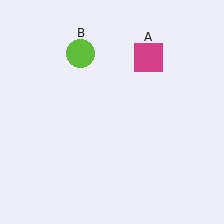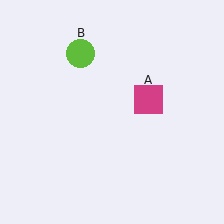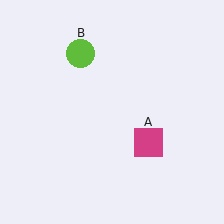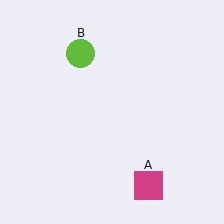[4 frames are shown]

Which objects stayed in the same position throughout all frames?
Lime circle (object B) remained stationary.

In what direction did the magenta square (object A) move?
The magenta square (object A) moved down.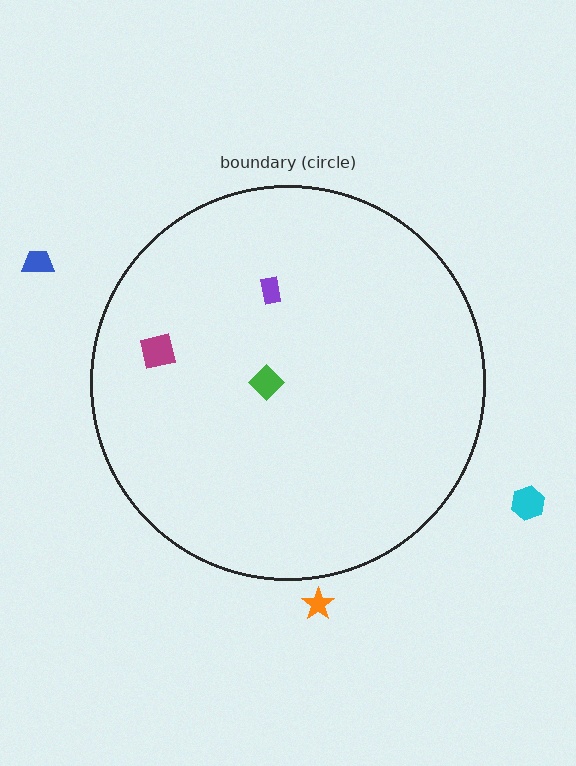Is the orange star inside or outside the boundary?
Outside.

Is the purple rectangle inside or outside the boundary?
Inside.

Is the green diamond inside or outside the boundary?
Inside.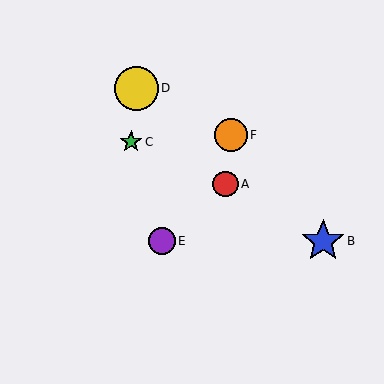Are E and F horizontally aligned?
No, E is at y≈241 and F is at y≈135.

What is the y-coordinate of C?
Object C is at y≈142.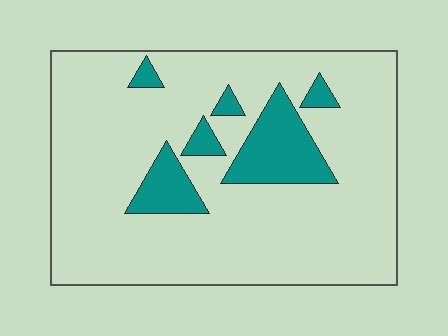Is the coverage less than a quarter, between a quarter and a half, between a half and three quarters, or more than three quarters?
Less than a quarter.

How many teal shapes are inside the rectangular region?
6.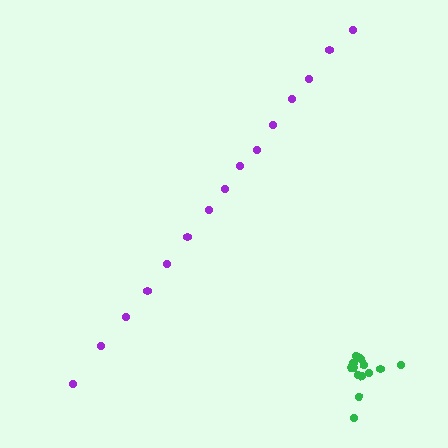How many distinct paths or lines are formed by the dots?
There are 2 distinct paths.